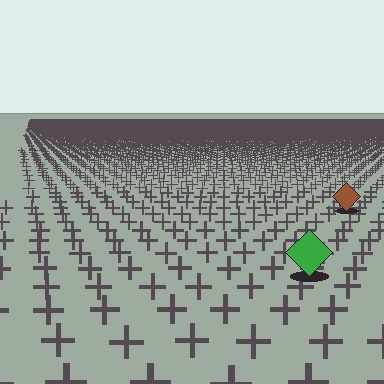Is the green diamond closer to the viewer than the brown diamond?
Yes. The green diamond is closer — you can tell from the texture gradient: the ground texture is coarser near it.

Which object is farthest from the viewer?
The brown diamond is farthest from the viewer. It appears smaller and the ground texture around it is denser.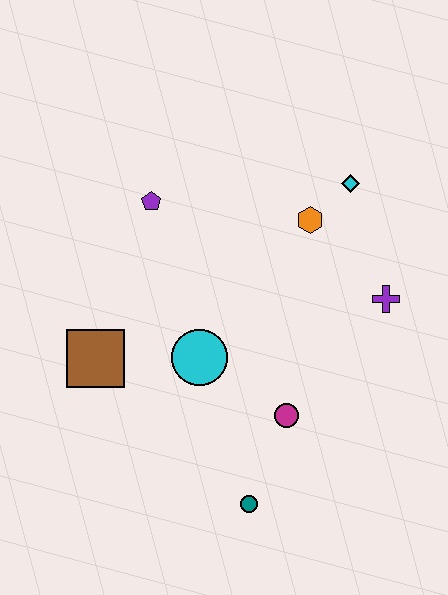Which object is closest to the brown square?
The cyan circle is closest to the brown square.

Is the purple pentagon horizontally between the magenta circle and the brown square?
Yes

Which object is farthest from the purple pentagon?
The teal circle is farthest from the purple pentagon.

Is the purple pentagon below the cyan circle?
No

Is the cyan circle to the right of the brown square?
Yes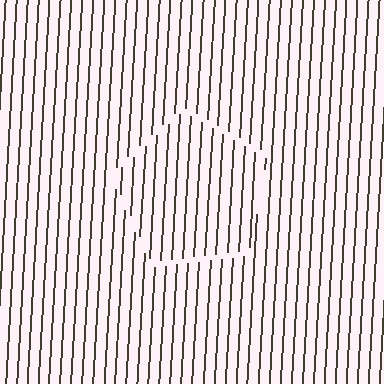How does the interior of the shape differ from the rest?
The interior of the shape contains the same grating, shifted by half a period — the contour is defined by the phase discontinuity where line-ends from the inner and outer gratings abut.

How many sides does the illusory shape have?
5 sides — the line-ends trace a pentagon.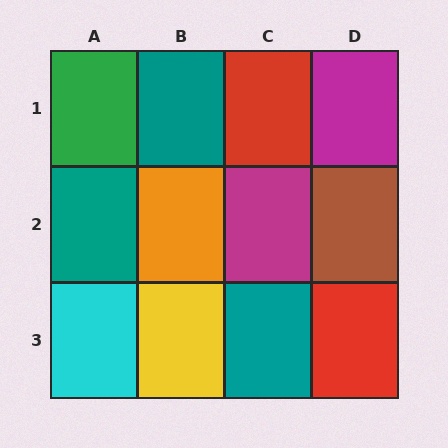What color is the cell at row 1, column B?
Teal.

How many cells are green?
1 cell is green.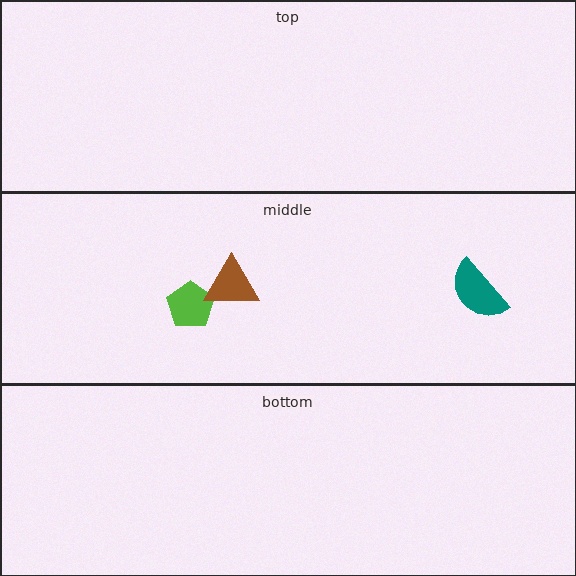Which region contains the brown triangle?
The middle region.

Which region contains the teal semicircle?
The middle region.